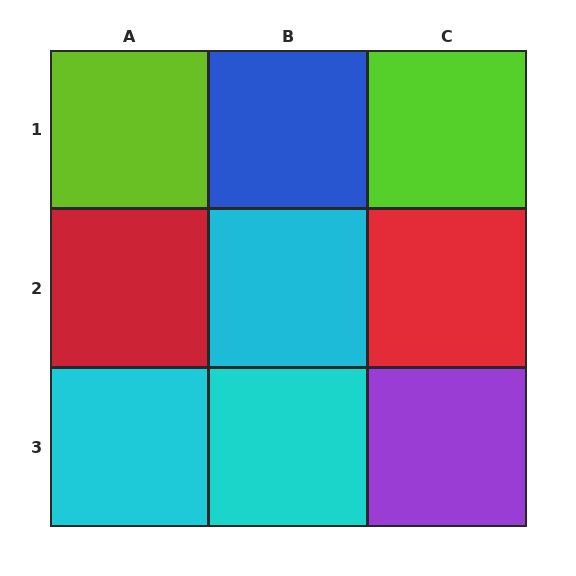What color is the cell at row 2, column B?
Cyan.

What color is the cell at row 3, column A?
Cyan.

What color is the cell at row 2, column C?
Red.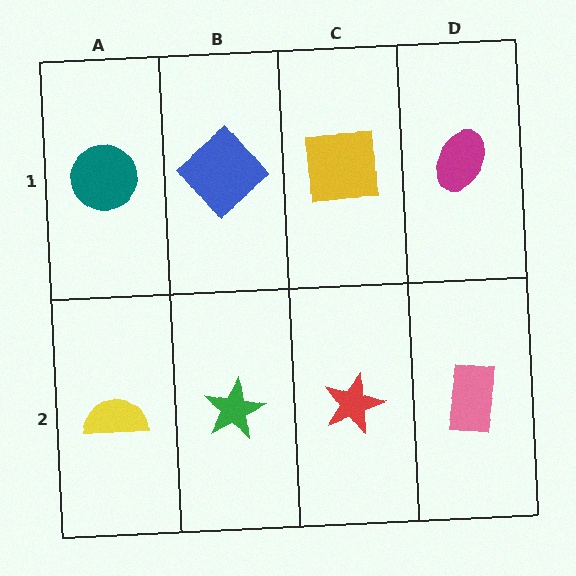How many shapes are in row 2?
4 shapes.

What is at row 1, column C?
A yellow square.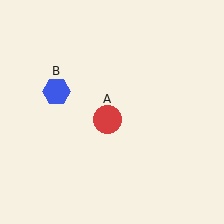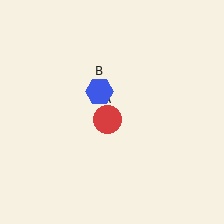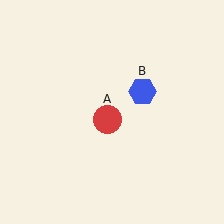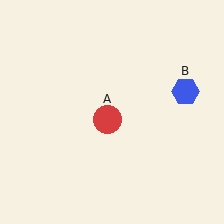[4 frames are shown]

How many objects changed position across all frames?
1 object changed position: blue hexagon (object B).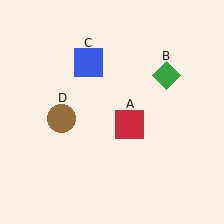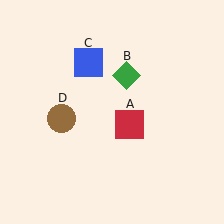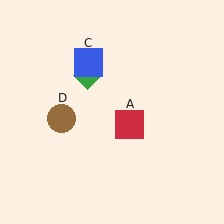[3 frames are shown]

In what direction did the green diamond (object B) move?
The green diamond (object B) moved left.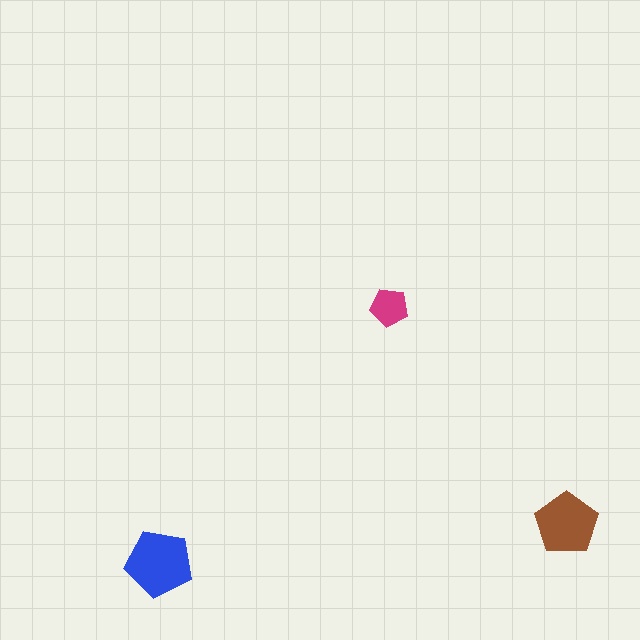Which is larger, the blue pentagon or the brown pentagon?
The blue one.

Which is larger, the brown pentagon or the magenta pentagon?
The brown one.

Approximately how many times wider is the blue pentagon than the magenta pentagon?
About 1.5 times wider.